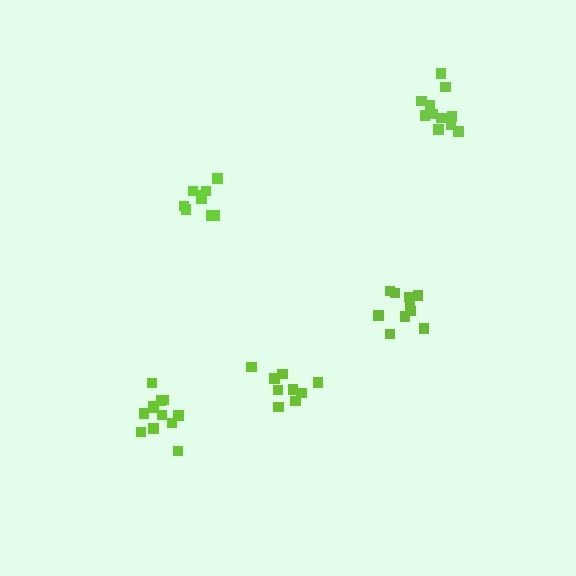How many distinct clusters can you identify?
There are 5 distinct clusters.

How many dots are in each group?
Group 1: 9 dots, Group 2: 10 dots, Group 3: 9 dots, Group 4: 11 dots, Group 5: 12 dots (51 total).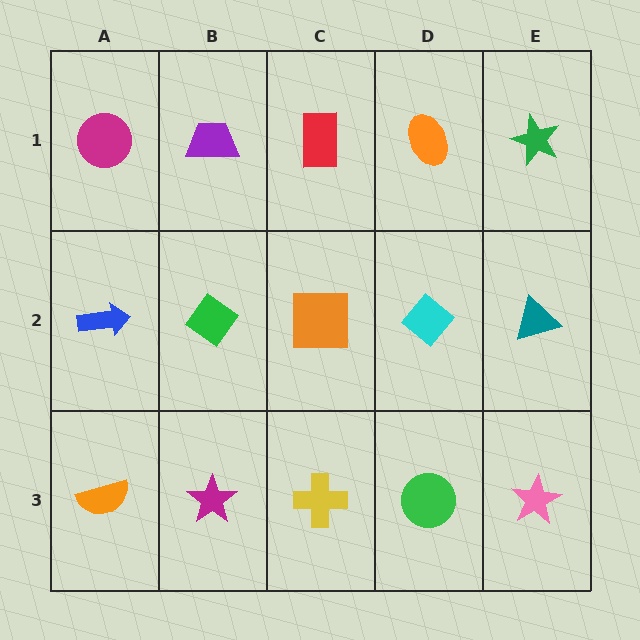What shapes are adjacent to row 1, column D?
A cyan diamond (row 2, column D), a red rectangle (row 1, column C), a green star (row 1, column E).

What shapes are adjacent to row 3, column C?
An orange square (row 2, column C), a magenta star (row 3, column B), a green circle (row 3, column D).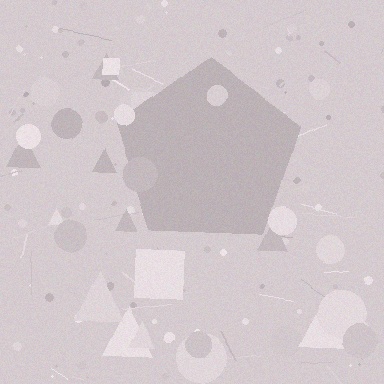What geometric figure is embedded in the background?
A pentagon is embedded in the background.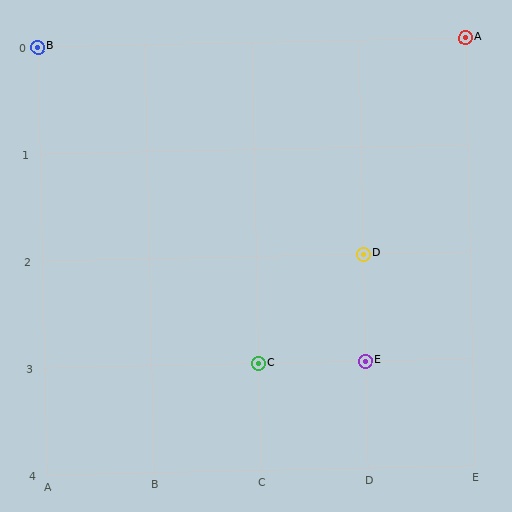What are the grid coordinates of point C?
Point C is at grid coordinates (C, 3).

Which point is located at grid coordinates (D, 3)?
Point E is at (D, 3).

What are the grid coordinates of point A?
Point A is at grid coordinates (E, 0).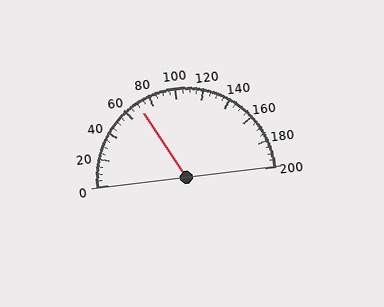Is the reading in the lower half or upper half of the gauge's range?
The reading is in the lower half of the range (0 to 200).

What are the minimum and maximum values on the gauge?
The gauge ranges from 0 to 200.